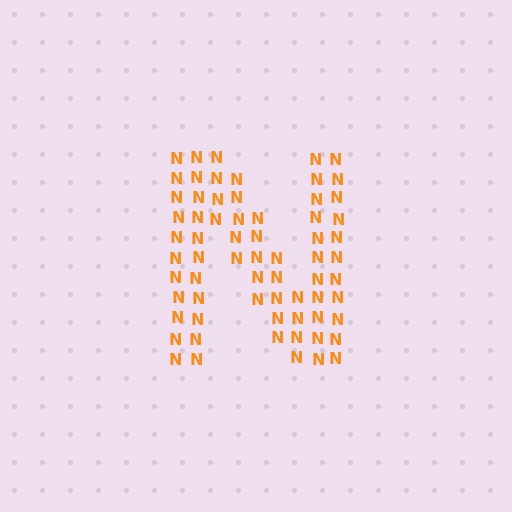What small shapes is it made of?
It is made of small letter N's.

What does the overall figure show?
The overall figure shows the letter N.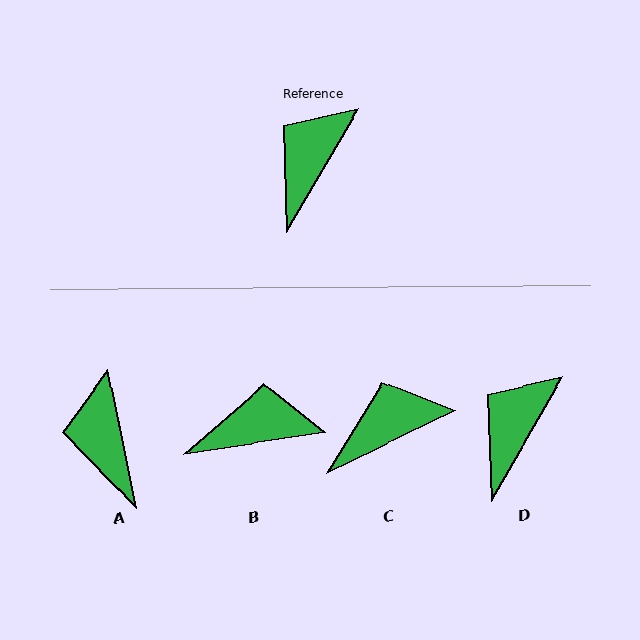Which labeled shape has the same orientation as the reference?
D.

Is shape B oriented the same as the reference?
No, it is off by about 51 degrees.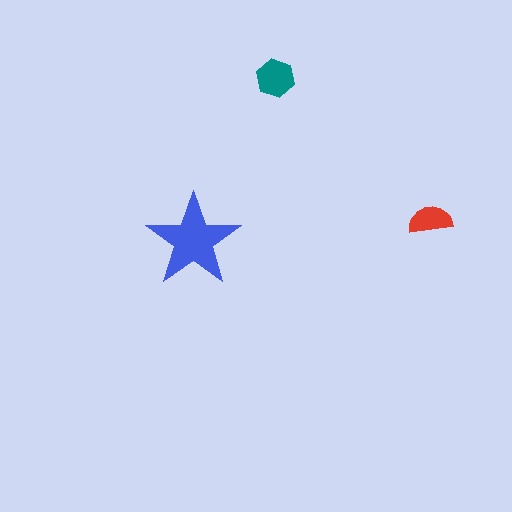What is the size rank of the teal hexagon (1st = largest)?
2nd.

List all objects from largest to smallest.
The blue star, the teal hexagon, the red semicircle.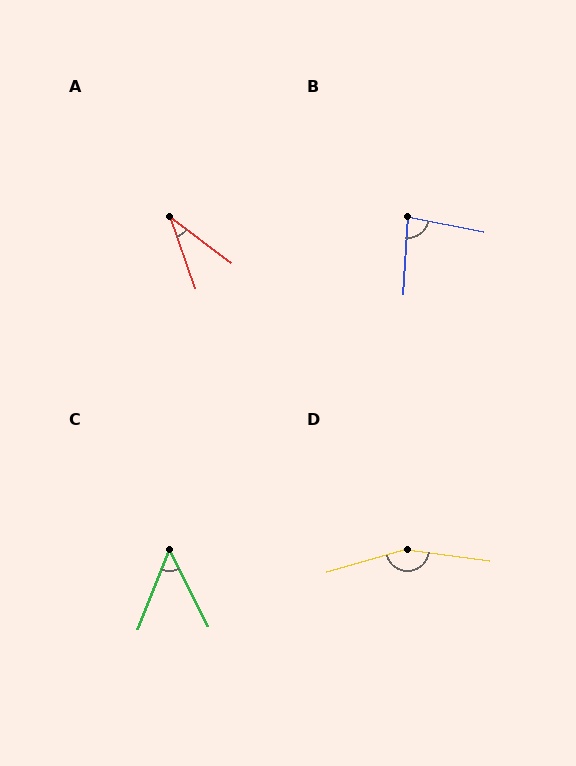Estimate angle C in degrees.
Approximately 48 degrees.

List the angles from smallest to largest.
A (34°), C (48°), B (82°), D (157°).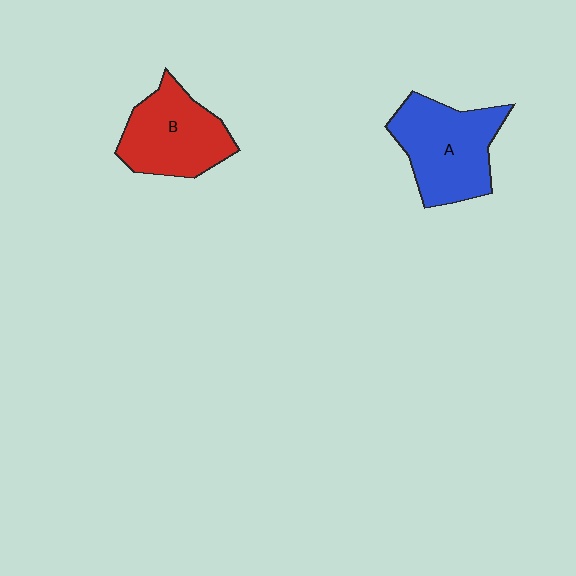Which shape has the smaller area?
Shape B (red).